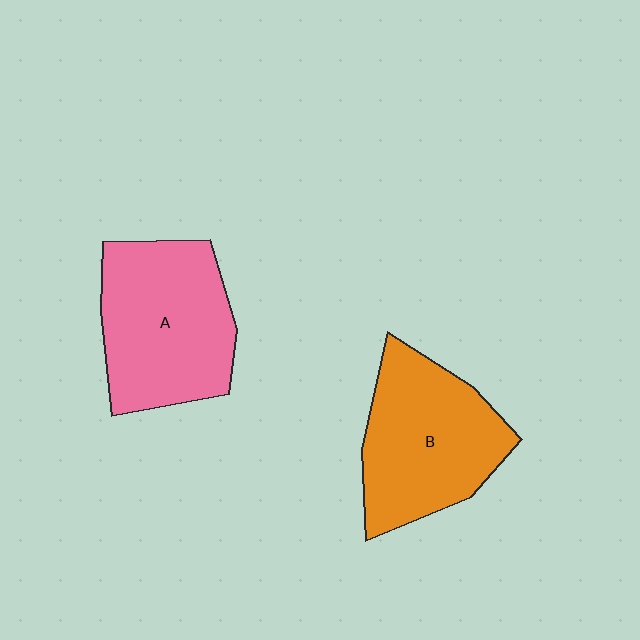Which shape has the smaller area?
Shape B (orange).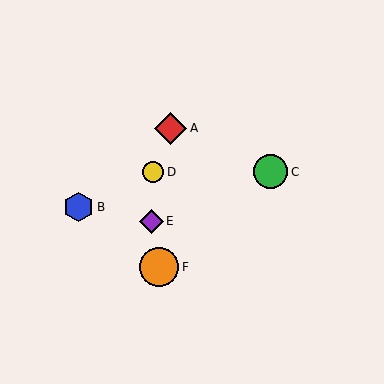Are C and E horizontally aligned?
No, C is at y≈172 and E is at y≈221.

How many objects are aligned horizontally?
2 objects (C, D) are aligned horizontally.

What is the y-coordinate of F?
Object F is at y≈267.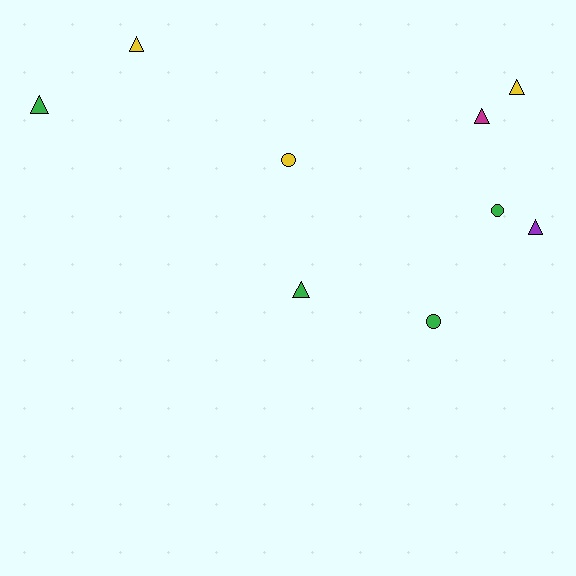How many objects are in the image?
There are 9 objects.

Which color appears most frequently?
Green, with 4 objects.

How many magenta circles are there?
There are no magenta circles.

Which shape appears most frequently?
Triangle, with 6 objects.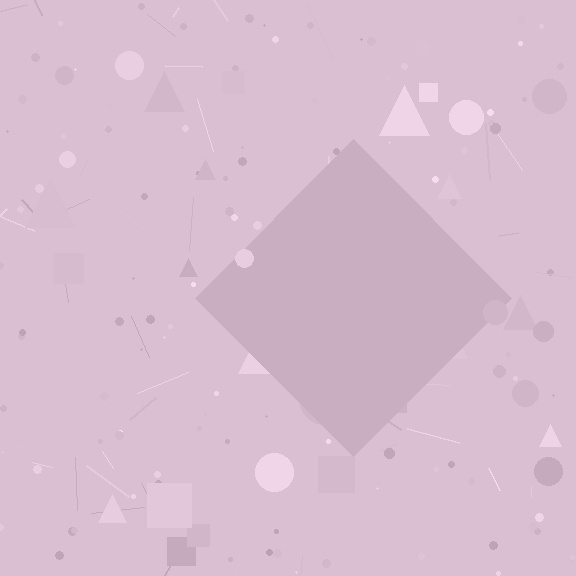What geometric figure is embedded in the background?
A diamond is embedded in the background.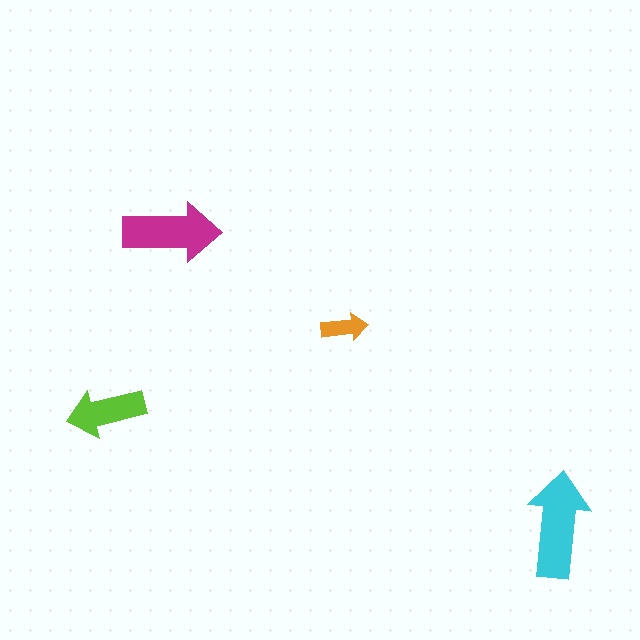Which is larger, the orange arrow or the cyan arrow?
The cyan one.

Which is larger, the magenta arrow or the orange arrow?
The magenta one.